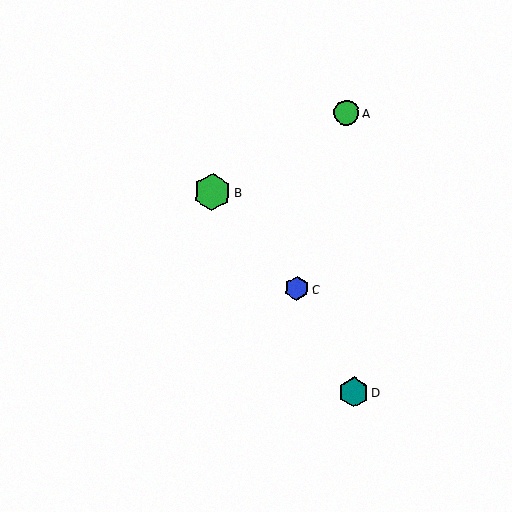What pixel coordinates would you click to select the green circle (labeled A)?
Click at (346, 113) to select the green circle A.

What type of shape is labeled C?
Shape C is a blue hexagon.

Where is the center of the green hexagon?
The center of the green hexagon is at (213, 192).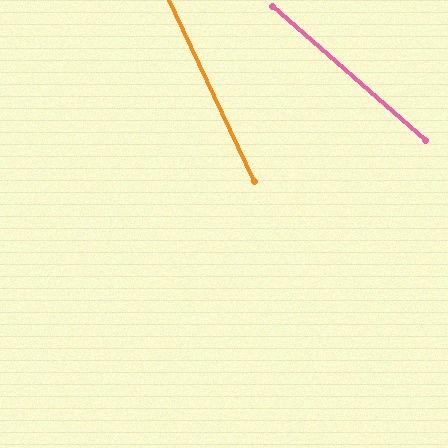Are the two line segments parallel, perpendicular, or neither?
Neither parallel nor perpendicular — they differ by about 24°.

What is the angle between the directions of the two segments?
Approximately 24 degrees.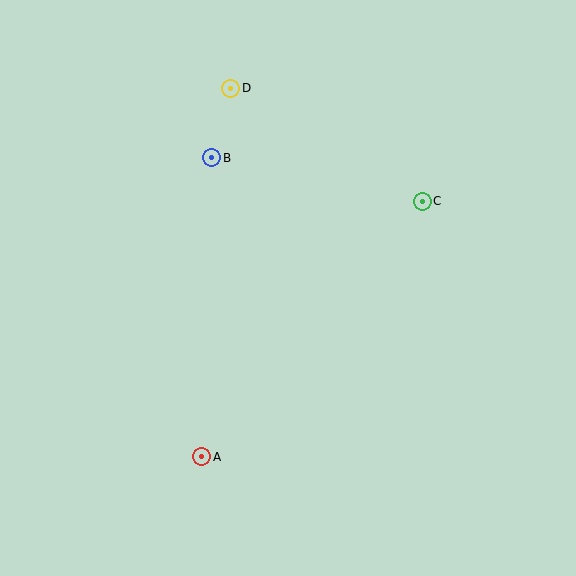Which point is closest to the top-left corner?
Point D is closest to the top-left corner.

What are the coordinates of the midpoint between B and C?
The midpoint between B and C is at (317, 179).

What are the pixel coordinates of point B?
Point B is at (212, 158).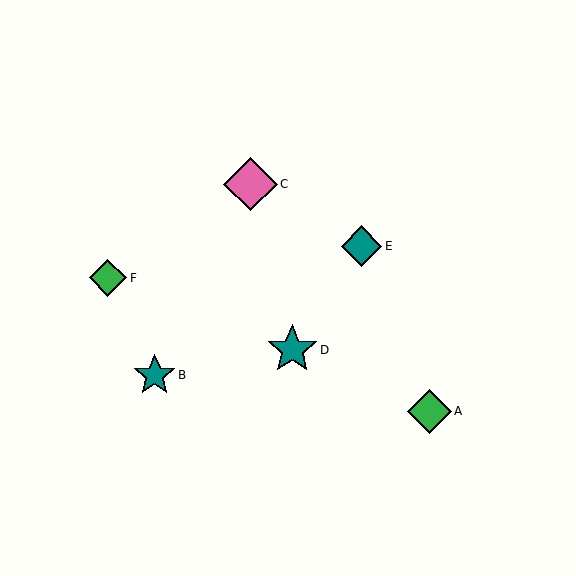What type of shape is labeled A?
Shape A is a green diamond.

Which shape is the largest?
The pink diamond (labeled C) is the largest.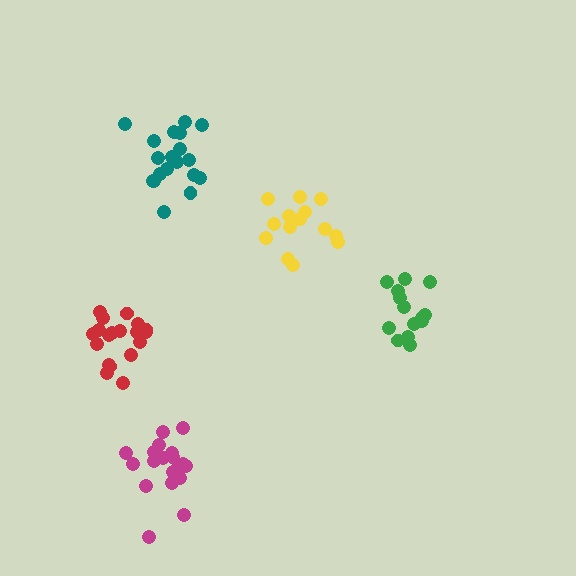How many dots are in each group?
Group 1: 15 dots, Group 2: 20 dots, Group 3: 20 dots, Group 4: 14 dots, Group 5: 20 dots (89 total).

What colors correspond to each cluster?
The clusters are colored: green, teal, magenta, yellow, red.